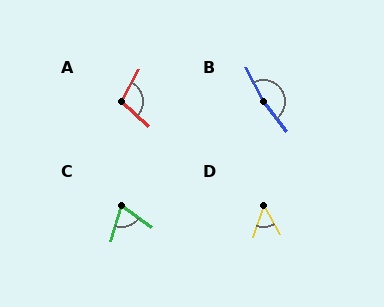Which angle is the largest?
B, at approximately 168 degrees.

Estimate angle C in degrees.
Approximately 71 degrees.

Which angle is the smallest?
D, at approximately 48 degrees.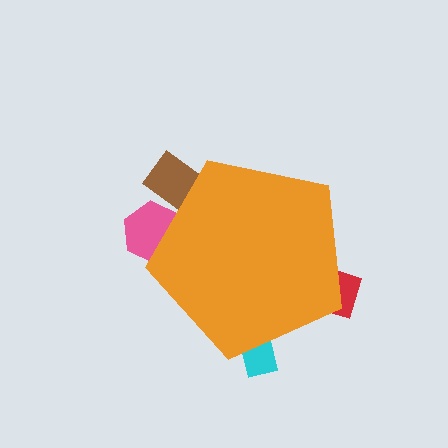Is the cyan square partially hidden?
Yes, the cyan square is partially hidden behind the orange pentagon.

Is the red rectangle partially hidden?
Yes, the red rectangle is partially hidden behind the orange pentagon.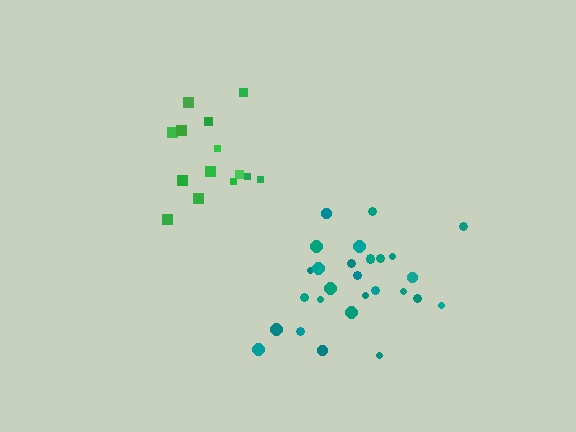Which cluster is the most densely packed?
Teal.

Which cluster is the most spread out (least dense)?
Green.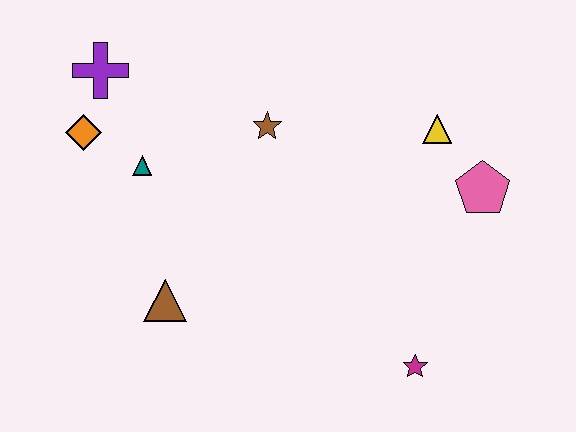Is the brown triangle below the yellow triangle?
Yes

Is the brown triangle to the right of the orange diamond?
Yes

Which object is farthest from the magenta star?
The purple cross is farthest from the magenta star.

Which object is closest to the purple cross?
The orange diamond is closest to the purple cross.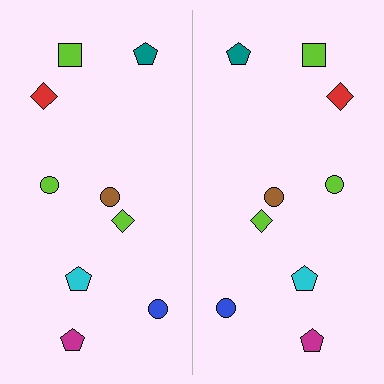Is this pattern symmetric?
Yes, this pattern has bilateral (reflection) symmetry.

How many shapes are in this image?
There are 18 shapes in this image.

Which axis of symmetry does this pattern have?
The pattern has a vertical axis of symmetry running through the center of the image.